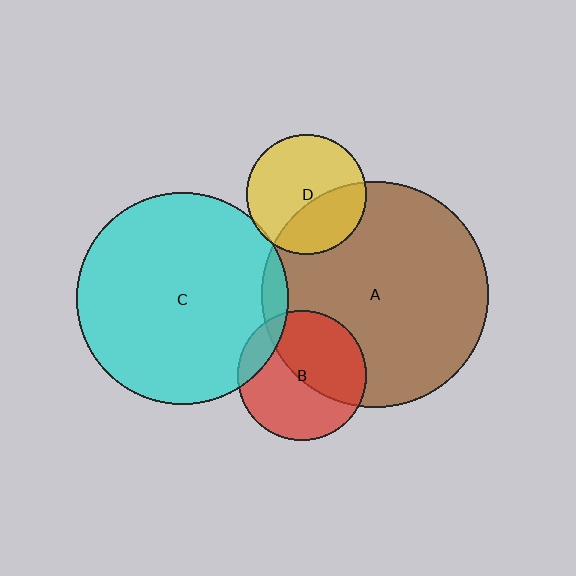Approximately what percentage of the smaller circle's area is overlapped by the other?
Approximately 5%.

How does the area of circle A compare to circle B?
Approximately 3.0 times.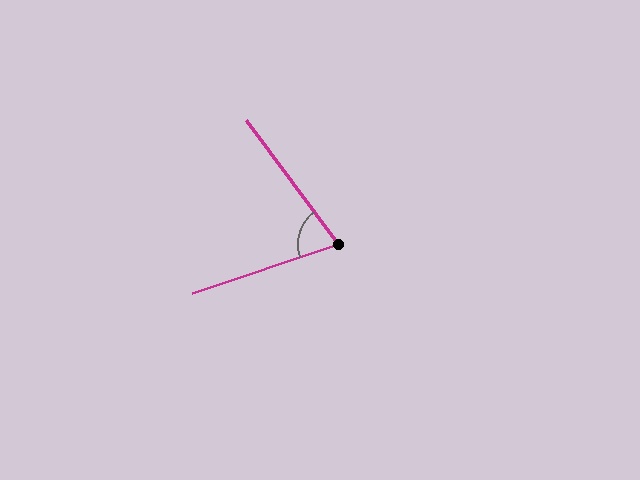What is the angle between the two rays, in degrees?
Approximately 72 degrees.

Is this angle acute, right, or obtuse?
It is acute.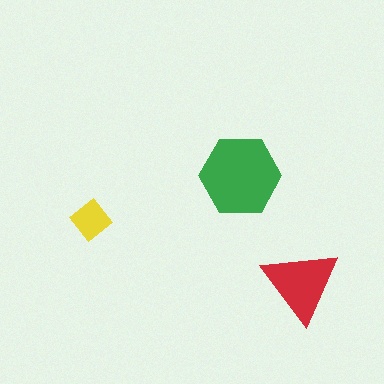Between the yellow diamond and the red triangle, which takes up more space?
The red triangle.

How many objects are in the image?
There are 3 objects in the image.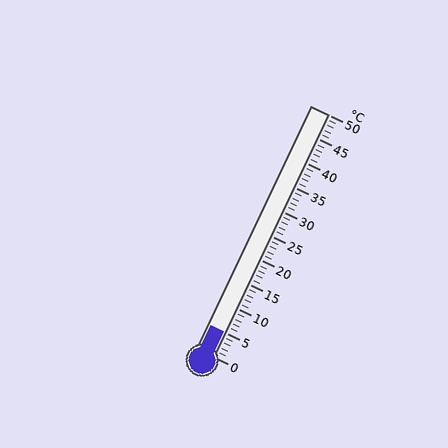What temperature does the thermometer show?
The thermometer shows approximately 5°C.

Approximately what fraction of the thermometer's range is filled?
The thermometer is filled to approximately 10% of its range.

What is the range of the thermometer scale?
The thermometer scale ranges from 0°C to 50°C.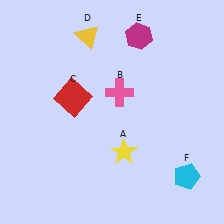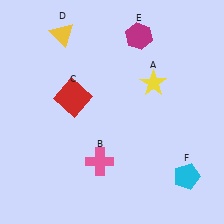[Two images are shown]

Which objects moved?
The objects that moved are: the yellow star (A), the pink cross (B), the yellow triangle (D).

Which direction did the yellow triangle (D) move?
The yellow triangle (D) moved left.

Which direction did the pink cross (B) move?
The pink cross (B) moved down.